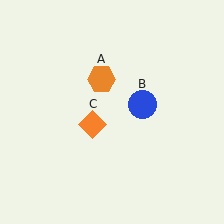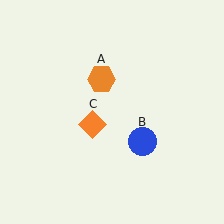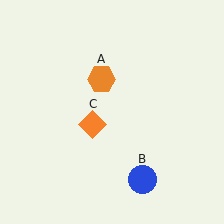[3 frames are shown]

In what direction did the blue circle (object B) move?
The blue circle (object B) moved down.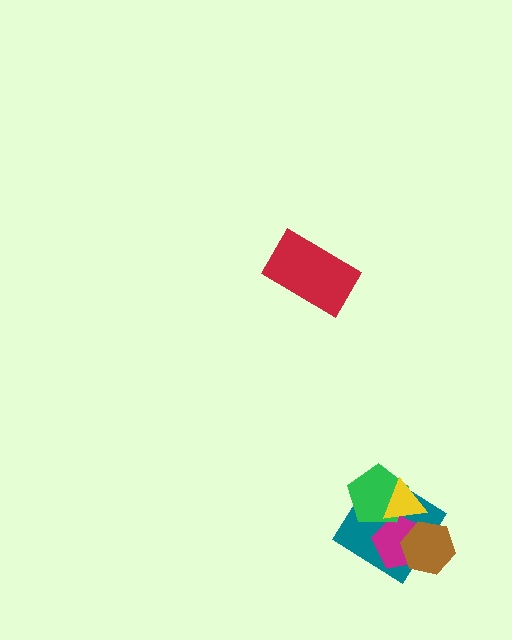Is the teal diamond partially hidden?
Yes, it is partially covered by another shape.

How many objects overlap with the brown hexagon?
2 objects overlap with the brown hexagon.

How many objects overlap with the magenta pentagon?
4 objects overlap with the magenta pentagon.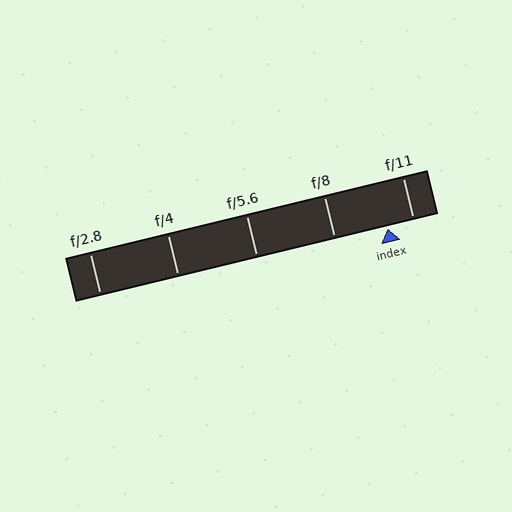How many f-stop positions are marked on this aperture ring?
There are 5 f-stop positions marked.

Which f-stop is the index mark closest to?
The index mark is closest to f/11.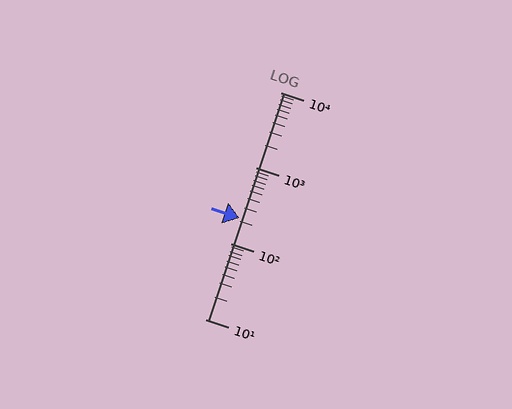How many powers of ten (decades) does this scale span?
The scale spans 3 decades, from 10 to 10000.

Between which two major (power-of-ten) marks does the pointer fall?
The pointer is between 100 and 1000.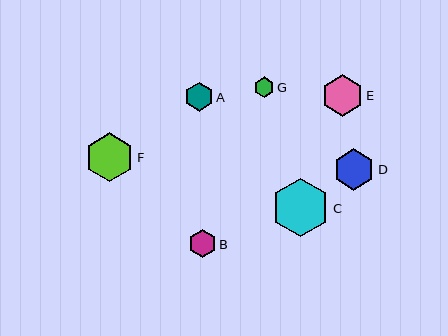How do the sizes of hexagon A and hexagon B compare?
Hexagon A and hexagon B are approximately the same size.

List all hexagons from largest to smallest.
From largest to smallest: C, F, D, E, A, B, G.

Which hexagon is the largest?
Hexagon C is the largest with a size of approximately 59 pixels.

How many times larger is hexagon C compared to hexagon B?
Hexagon C is approximately 2.1 times the size of hexagon B.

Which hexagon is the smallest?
Hexagon G is the smallest with a size of approximately 20 pixels.